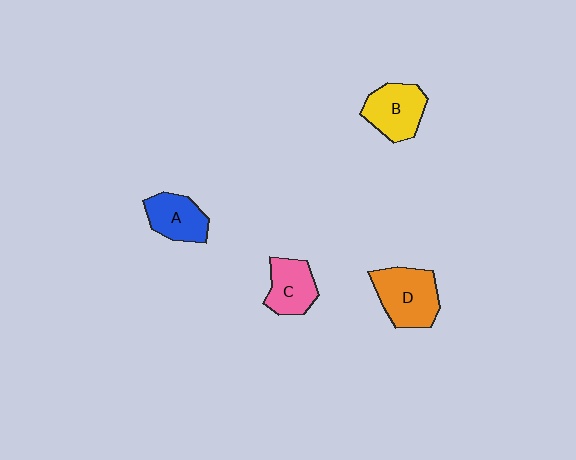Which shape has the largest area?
Shape D (orange).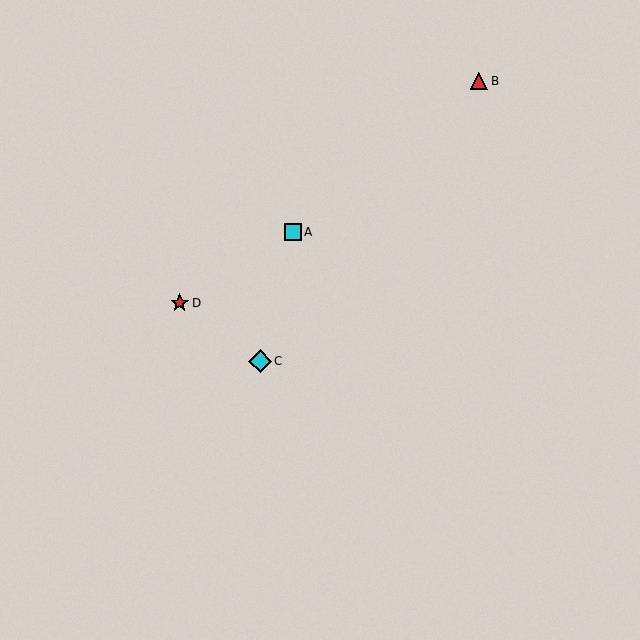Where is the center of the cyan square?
The center of the cyan square is at (293, 232).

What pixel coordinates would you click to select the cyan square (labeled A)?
Click at (293, 232) to select the cyan square A.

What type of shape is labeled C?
Shape C is a cyan diamond.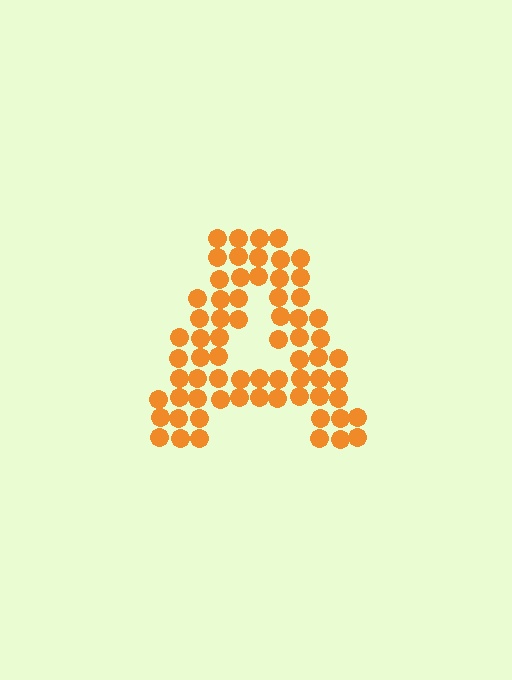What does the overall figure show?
The overall figure shows the letter A.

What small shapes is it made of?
It is made of small circles.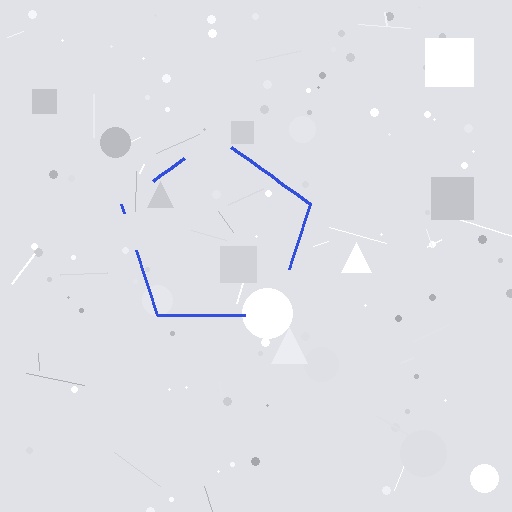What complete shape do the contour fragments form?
The contour fragments form a pentagon.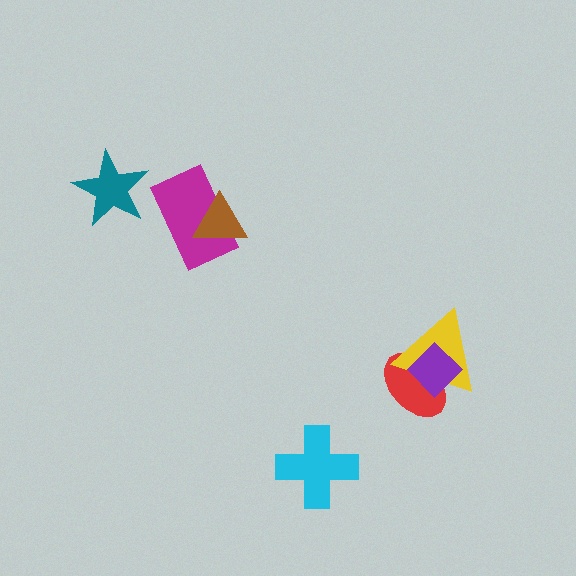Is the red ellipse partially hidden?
Yes, it is partially covered by another shape.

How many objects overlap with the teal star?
0 objects overlap with the teal star.